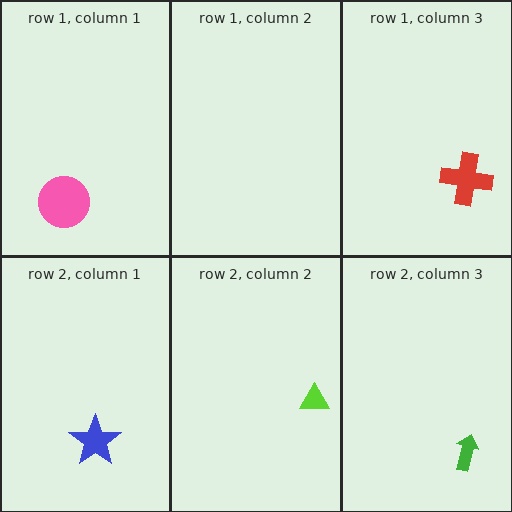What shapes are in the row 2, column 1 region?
The blue star.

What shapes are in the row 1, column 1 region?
The pink circle.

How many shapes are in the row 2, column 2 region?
1.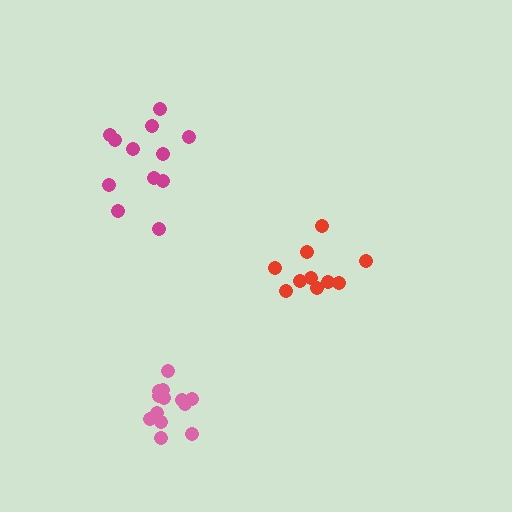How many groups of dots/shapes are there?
There are 3 groups.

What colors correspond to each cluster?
The clusters are colored: red, magenta, pink.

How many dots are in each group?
Group 1: 10 dots, Group 2: 12 dots, Group 3: 13 dots (35 total).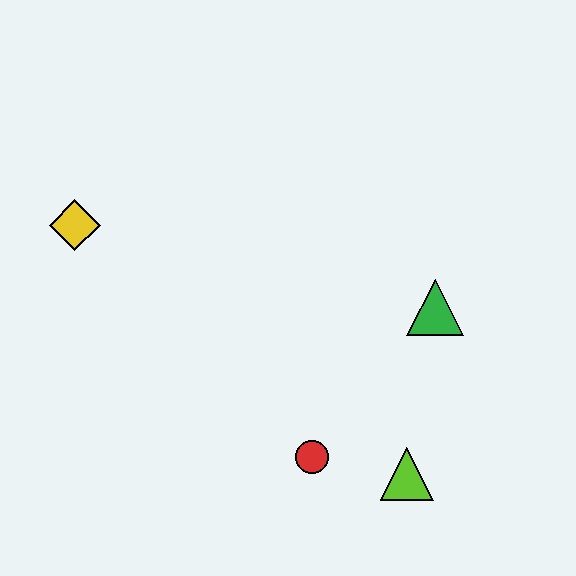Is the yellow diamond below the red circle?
No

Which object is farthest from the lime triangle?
The yellow diamond is farthest from the lime triangle.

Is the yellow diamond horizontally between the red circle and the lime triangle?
No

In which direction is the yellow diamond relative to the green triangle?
The yellow diamond is to the left of the green triangle.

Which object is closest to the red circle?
The lime triangle is closest to the red circle.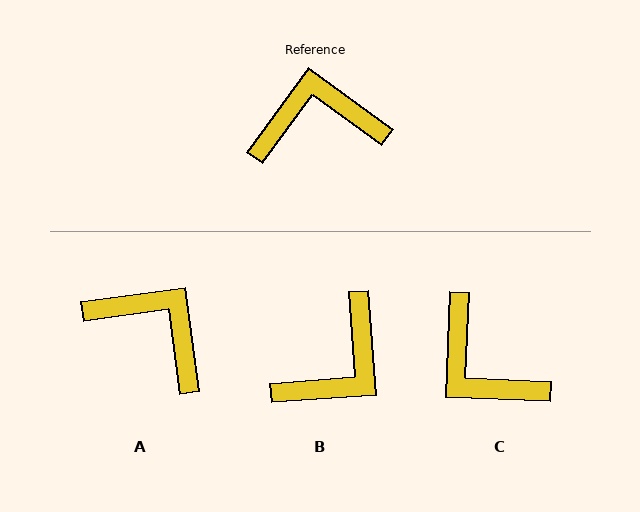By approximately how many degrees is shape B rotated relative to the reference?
Approximately 140 degrees clockwise.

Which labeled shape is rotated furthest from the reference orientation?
B, about 140 degrees away.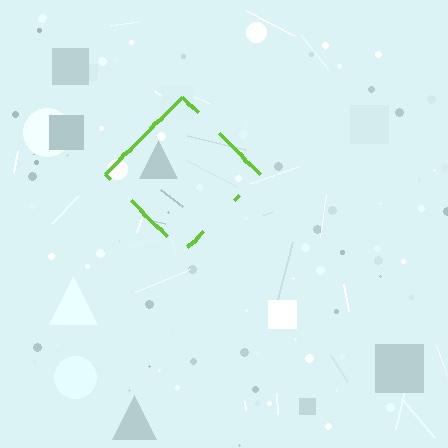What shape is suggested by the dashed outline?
The dashed outline suggests a diamond.